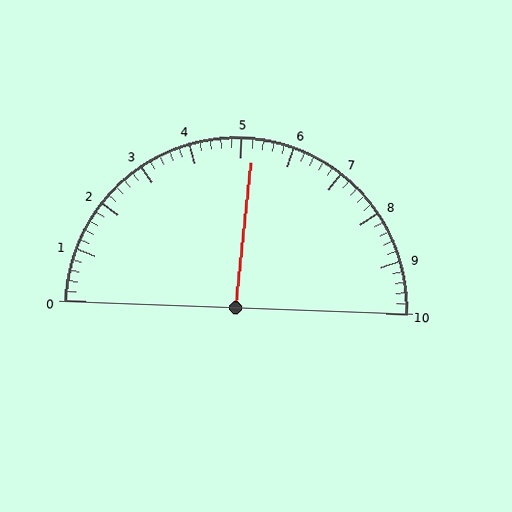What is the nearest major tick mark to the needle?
The nearest major tick mark is 5.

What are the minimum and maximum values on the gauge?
The gauge ranges from 0 to 10.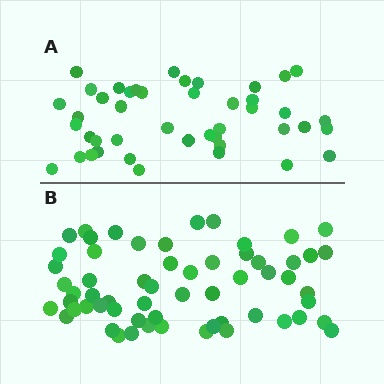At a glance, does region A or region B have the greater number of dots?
Region B (the bottom region) has more dots.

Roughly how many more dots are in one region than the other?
Region B has approximately 15 more dots than region A.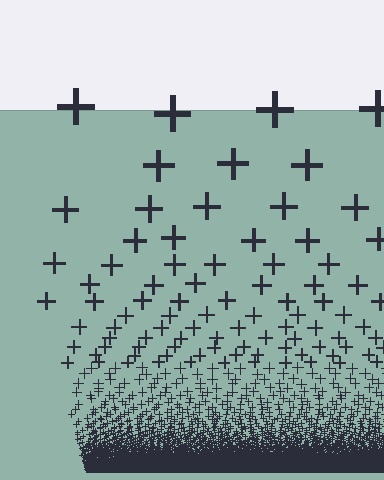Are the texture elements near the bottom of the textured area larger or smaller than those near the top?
Smaller. The gradient is inverted — elements near the bottom are smaller and denser.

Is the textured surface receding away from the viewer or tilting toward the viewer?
The surface appears to tilt toward the viewer. Texture elements get larger and sparser toward the top.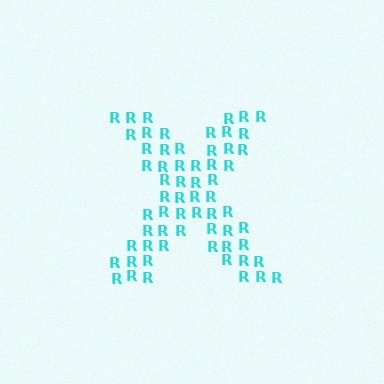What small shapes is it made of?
It is made of small letter R's.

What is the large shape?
The large shape is the letter X.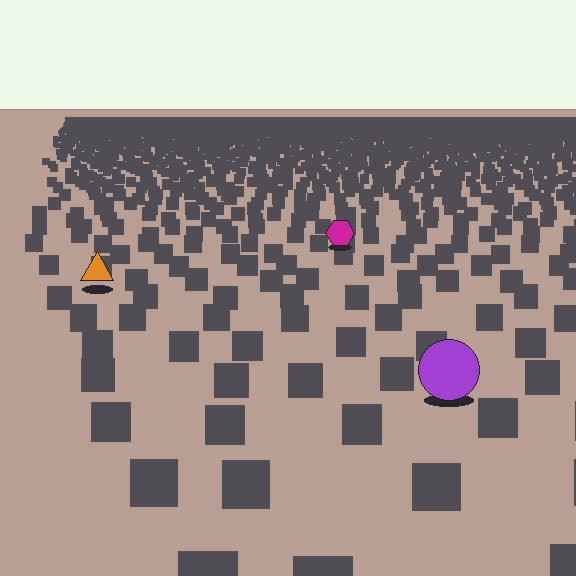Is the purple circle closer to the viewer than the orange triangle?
Yes. The purple circle is closer — you can tell from the texture gradient: the ground texture is coarser near it.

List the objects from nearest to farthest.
From nearest to farthest: the purple circle, the orange triangle, the magenta hexagon.